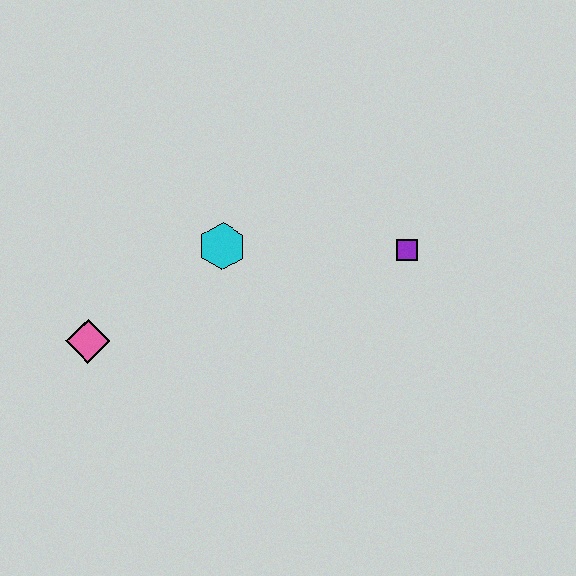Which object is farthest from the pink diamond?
The purple square is farthest from the pink diamond.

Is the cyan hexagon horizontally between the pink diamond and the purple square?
Yes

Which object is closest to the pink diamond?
The cyan hexagon is closest to the pink diamond.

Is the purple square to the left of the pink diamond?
No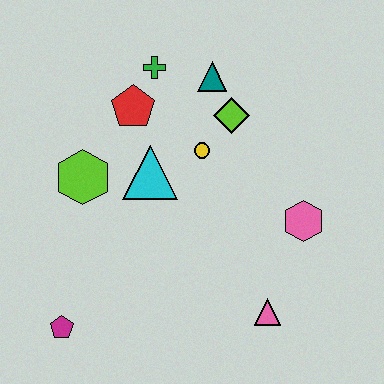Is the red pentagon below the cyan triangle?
No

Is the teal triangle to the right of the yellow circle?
Yes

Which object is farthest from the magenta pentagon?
The teal triangle is farthest from the magenta pentagon.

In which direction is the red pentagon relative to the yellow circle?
The red pentagon is to the left of the yellow circle.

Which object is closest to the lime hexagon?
The cyan triangle is closest to the lime hexagon.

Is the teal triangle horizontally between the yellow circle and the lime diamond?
Yes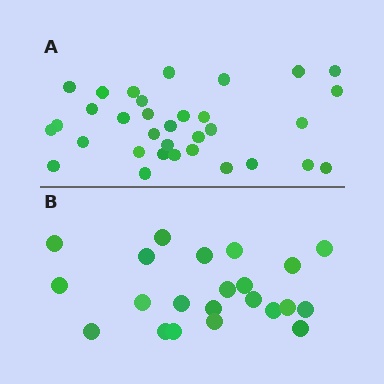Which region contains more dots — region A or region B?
Region A (the top region) has more dots.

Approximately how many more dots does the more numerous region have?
Region A has roughly 12 or so more dots than region B.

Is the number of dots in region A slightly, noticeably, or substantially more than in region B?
Region A has substantially more. The ratio is roughly 1.5 to 1.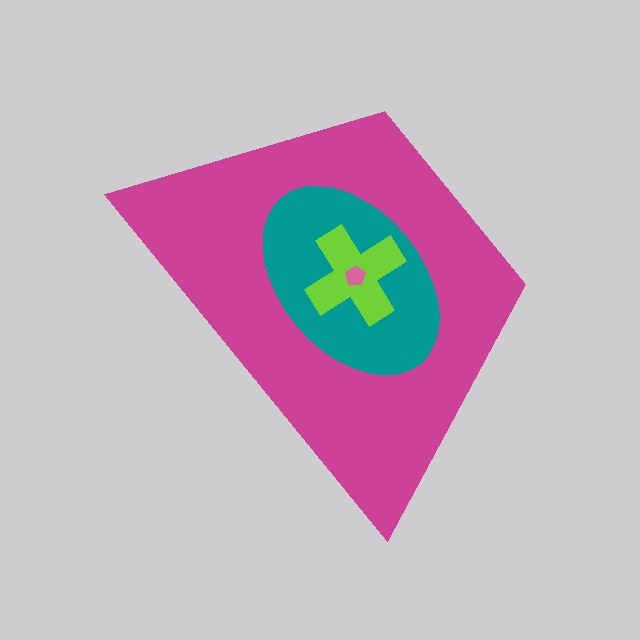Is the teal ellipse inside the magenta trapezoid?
Yes.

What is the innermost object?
The pink pentagon.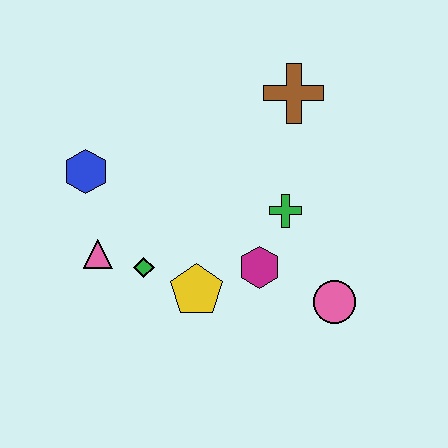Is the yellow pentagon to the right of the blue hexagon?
Yes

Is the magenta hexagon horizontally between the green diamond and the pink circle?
Yes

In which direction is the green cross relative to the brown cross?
The green cross is below the brown cross.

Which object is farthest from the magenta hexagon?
The blue hexagon is farthest from the magenta hexagon.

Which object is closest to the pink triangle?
The green diamond is closest to the pink triangle.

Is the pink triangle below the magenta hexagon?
No